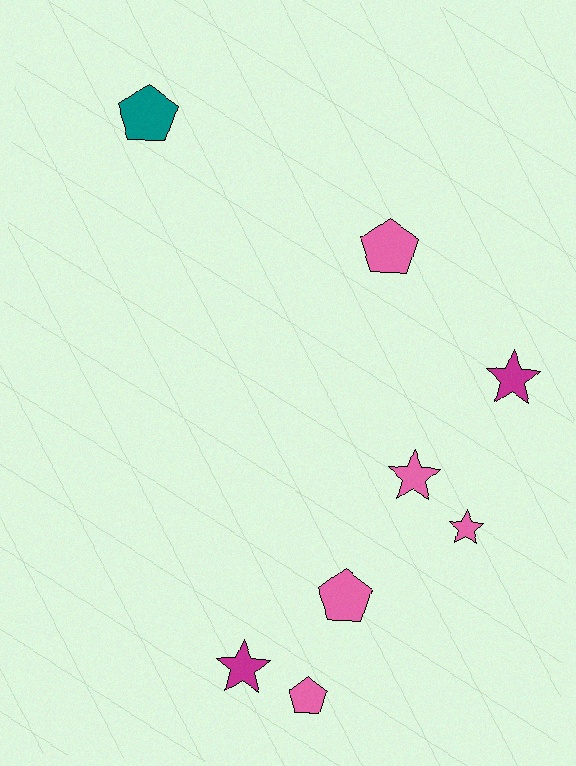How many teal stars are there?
There are no teal stars.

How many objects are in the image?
There are 8 objects.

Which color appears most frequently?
Pink, with 5 objects.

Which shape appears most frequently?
Star, with 4 objects.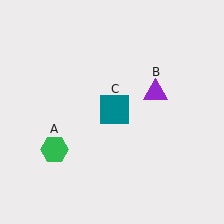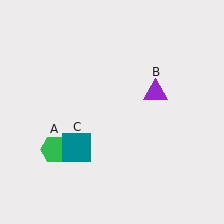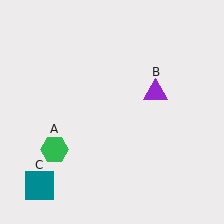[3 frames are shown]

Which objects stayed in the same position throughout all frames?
Green hexagon (object A) and purple triangle (object B) remained stationary.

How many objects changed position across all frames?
1 object changed position: teal square (object C).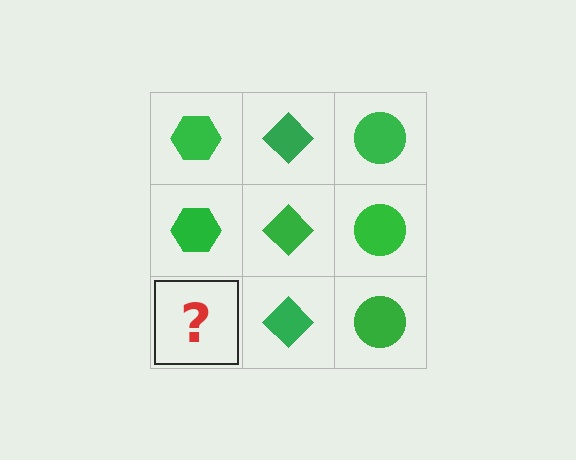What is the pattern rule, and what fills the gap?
The rule is that each column has a consistent shape. The gap should be filled with a green hexagon.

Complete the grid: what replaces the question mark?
The question mark should be replaced with a green hexagon.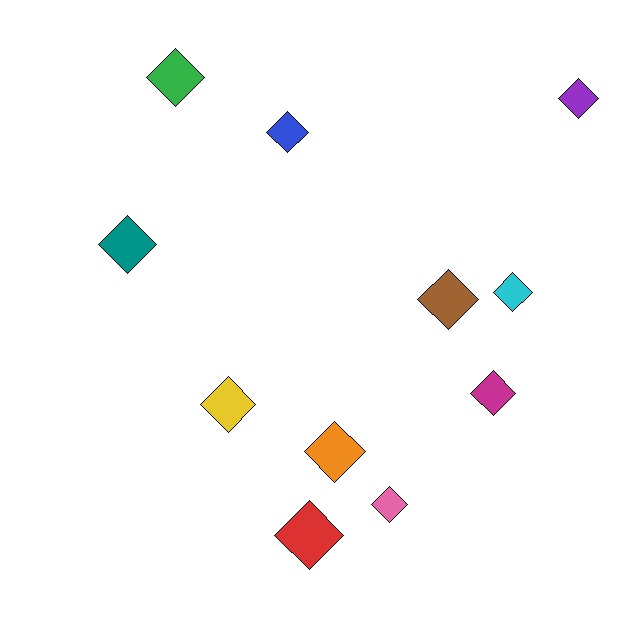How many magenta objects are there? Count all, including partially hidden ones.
There is 1 magenta object.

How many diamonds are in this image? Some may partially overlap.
There are 11 diamonds.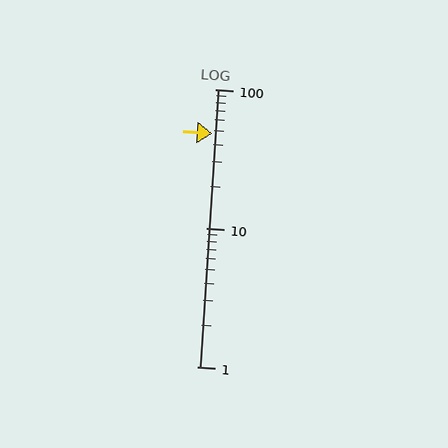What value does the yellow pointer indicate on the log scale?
The pointer indicates approximately 48.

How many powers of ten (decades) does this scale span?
The scale spans 2 decades, from 1 to 100.